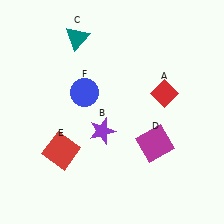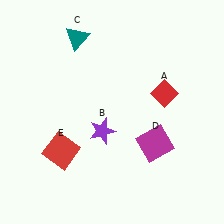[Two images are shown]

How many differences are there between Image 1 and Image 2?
There is 1 difference between the two images.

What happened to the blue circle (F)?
The blue circle (F) was removed in Image 2. It was in the top-left area of Image 1.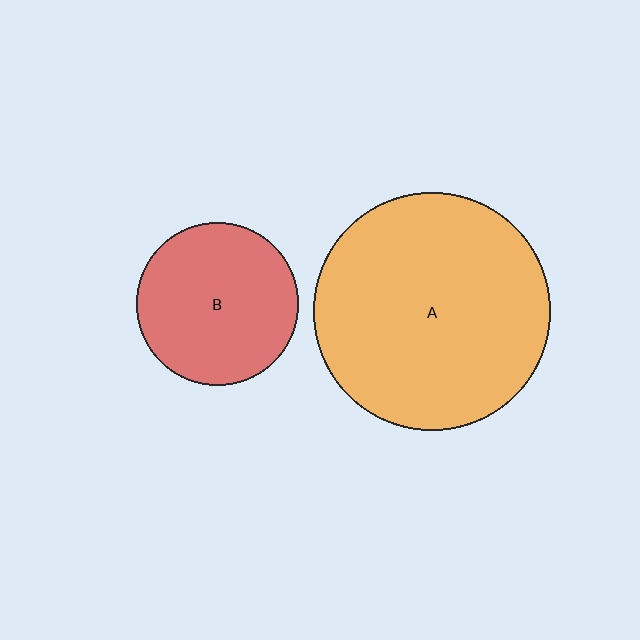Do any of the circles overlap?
No, none of the circles overlap.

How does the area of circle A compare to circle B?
Approximately 2.1 times.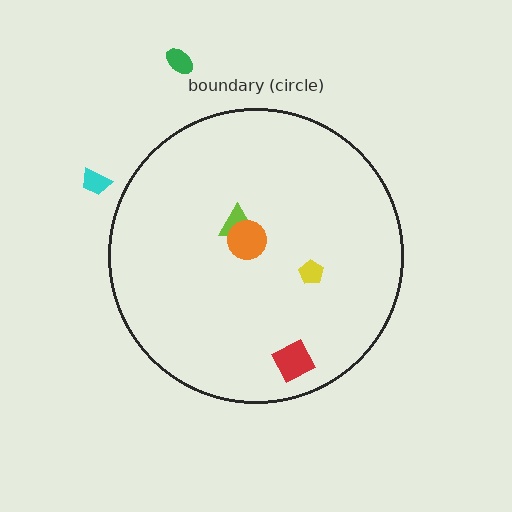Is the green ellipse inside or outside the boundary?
Outside.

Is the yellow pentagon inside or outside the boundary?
Inside.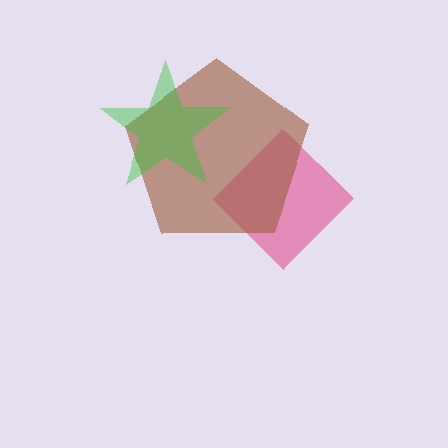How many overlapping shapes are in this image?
There are 3 overlapping shapes in the image.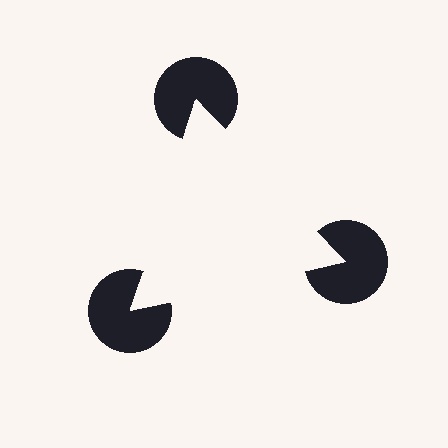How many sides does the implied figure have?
3 sides.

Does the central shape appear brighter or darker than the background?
It typically appears slightly brighter than the background, even though no actual brightness change is drawn.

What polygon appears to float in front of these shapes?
An illusory triangle — its edges are inferred from the aligned wedge cuts in the pac-man discs, not physically drawn.